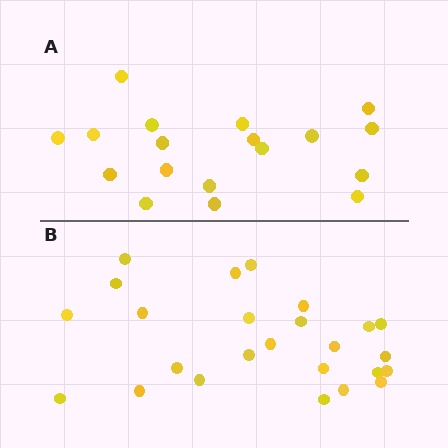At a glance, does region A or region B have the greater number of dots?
Region B (the bottom region) has more dots.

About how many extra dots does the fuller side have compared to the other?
Region B has roughly 8 or so more dots than region A.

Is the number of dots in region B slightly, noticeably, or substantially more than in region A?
Region B has noticeably more, but not dramatically so. The ratio is roughly 1.4 to 1.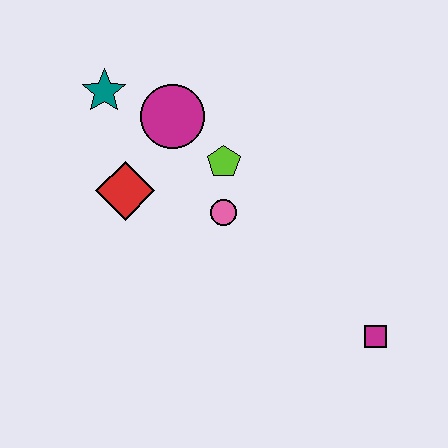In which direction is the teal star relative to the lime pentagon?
The teal star is to the left of the lime pentagon.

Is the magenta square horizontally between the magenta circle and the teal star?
No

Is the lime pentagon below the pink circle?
No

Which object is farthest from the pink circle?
The magenta square is farthest from the pink circle.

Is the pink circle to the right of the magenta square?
No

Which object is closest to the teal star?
The magenta circle is closest to the teal star.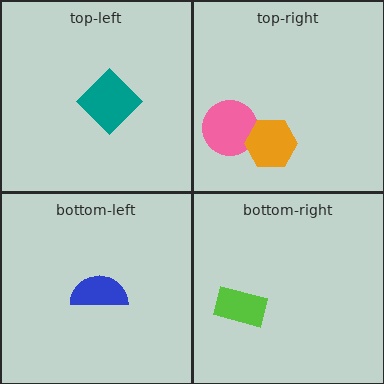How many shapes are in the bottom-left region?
1.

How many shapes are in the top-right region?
2.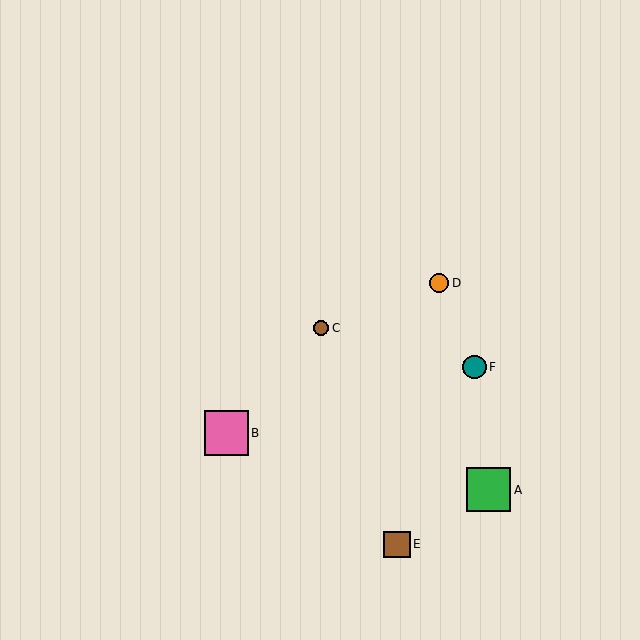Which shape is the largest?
The green square (labeled A) is the largest.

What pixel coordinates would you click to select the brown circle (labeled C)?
Click at (321, 328) to select the brown circle C.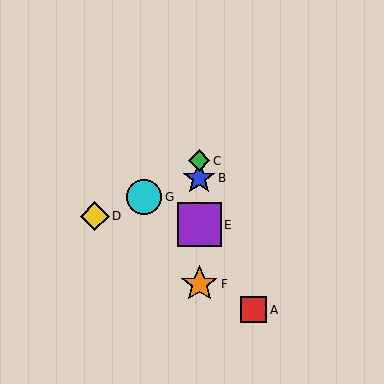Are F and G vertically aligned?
No, F is at x≈199 and G is at x≈144.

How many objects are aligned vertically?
4 objects (B, C, E, F) are aligned vertically.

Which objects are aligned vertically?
Objects B, C, E, F are aligned vertically.